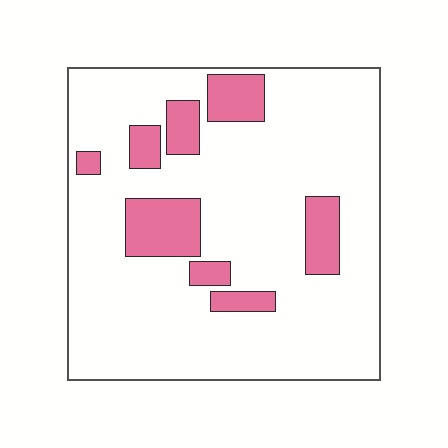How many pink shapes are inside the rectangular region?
8.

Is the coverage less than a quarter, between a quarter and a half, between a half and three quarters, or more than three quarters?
Less than a quarter.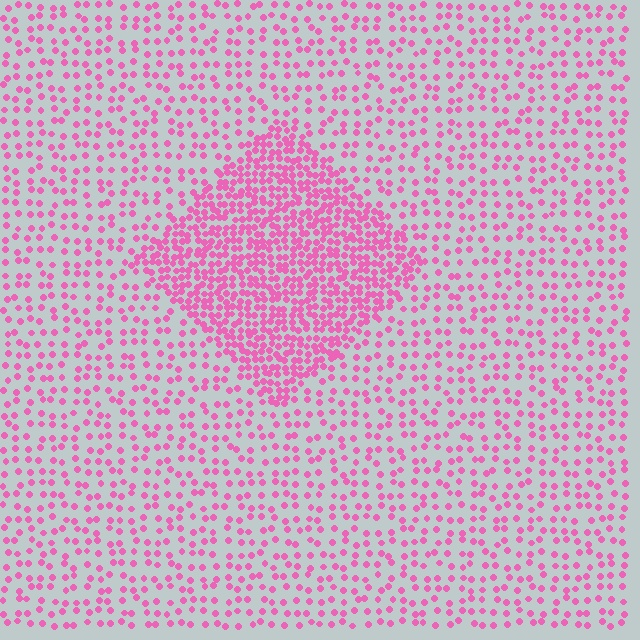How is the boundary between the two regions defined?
The boundary is defined by a change in element density (approximately 2.5x ratio). All elements are the same color, size, and shape.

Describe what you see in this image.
The image contains small pink elements arranged at two different densities. A diamond-shaped region is visible where the elements are more densely packed than the surrounding area.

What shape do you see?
I see a diamond.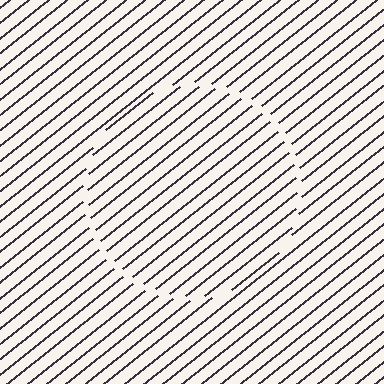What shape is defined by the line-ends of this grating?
An illusory circle. The interior of the shape contains the same grating, shifted by half a period — the contour is defined by the phase discontinuity where line-ends from the inner and outer gratings abut.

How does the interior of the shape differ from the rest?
The interior of the shape contains the same grating, shifted by half a period — the contour is defined by the phase discontinuity where line-ends from the inner and outer gratings abut.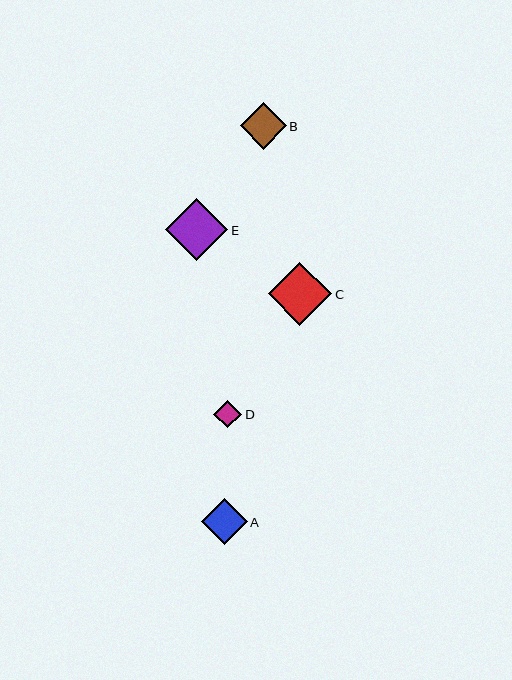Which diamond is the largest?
Diamond C is the largest with a size of approximately 63 pixels.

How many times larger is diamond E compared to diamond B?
Diamond E is approximately 1.3 times the size of diamond B.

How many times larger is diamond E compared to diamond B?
Diamond E is approximately 1.3 times the size of diamond B.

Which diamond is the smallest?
Diamond D is the smallest with a size of approximately 28 pixels.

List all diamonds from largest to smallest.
From largest to smallest: C, E, B, A, D.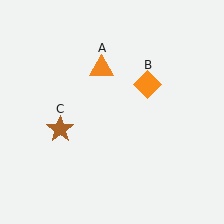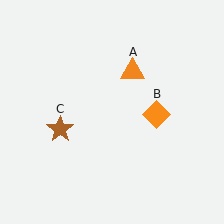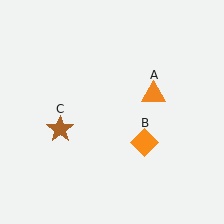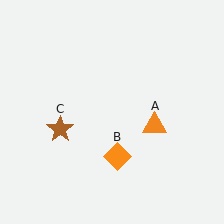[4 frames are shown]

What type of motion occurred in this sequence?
The orange triangle (object A), orange diamond (object B) rotated clockwise around the center of the scene.